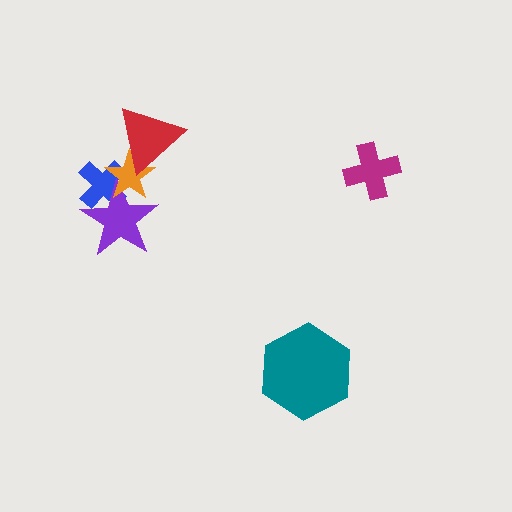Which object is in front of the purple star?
The orange star is in front of the purple star.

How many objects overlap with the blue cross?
2 objects overlap with the blue cross.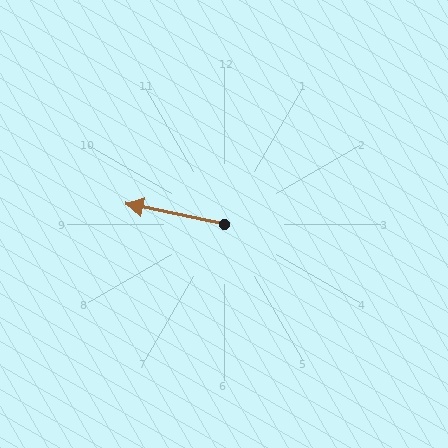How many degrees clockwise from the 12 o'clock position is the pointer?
Approximately 282 degrees.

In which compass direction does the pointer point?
West.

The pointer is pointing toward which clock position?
Roughly 9 o'clock.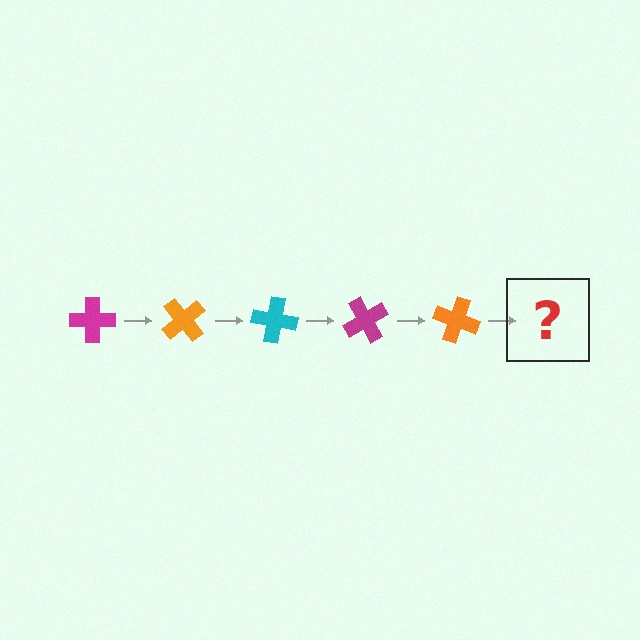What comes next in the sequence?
The next element should be a cyan cross, rotated 250 degrees from the start.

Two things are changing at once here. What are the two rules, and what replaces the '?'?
The two rules are that it rotates 50 degrees each step and the color cycles through magenta, orange, and cyan. The '?' should be a cyan cross, rotated 250 degrees from the start.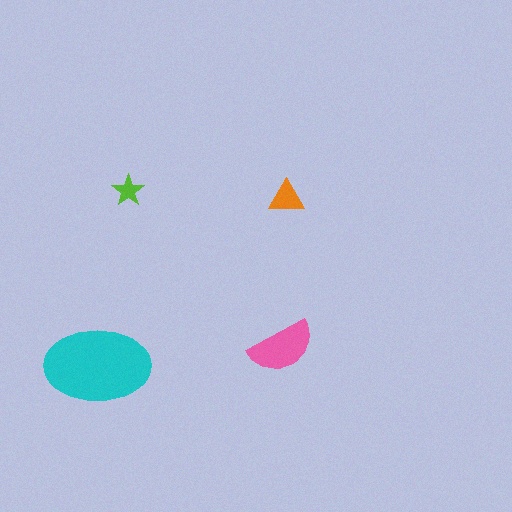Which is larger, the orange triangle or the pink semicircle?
The pink semicircle.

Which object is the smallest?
The lime star.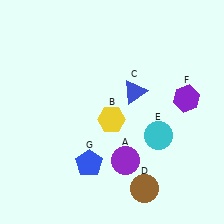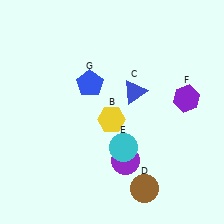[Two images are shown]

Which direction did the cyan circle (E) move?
The cyan circle (E) moved left.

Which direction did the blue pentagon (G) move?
The blue pentagon (G) moved up.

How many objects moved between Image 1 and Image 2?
2 objects moved between the two images.